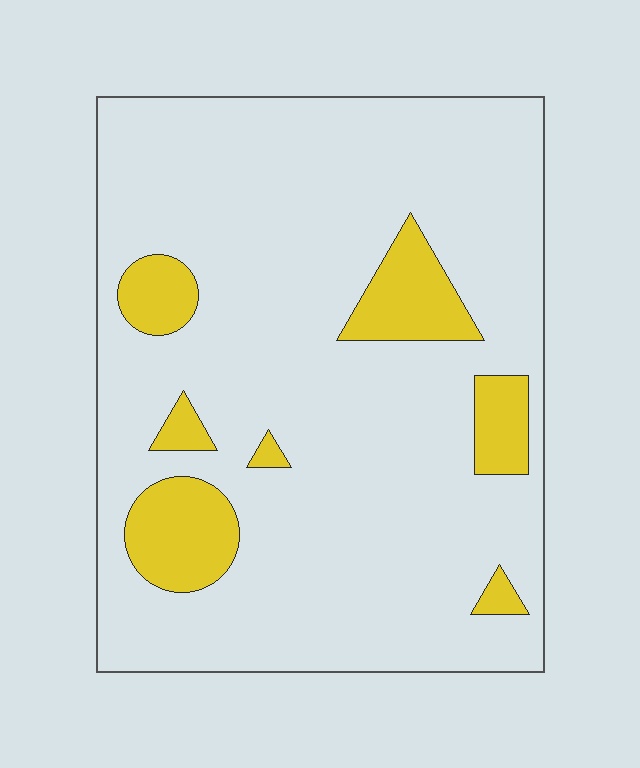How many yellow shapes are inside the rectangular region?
7.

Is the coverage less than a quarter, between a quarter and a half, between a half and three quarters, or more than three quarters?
Less than a quarter.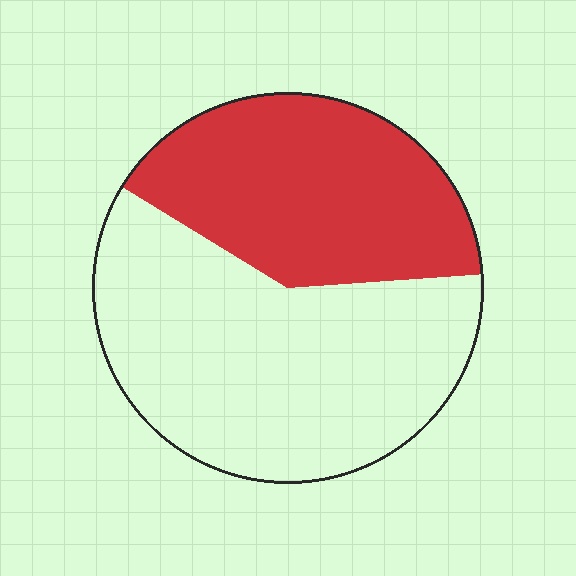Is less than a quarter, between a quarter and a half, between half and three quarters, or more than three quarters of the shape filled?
Between a quarter and a half.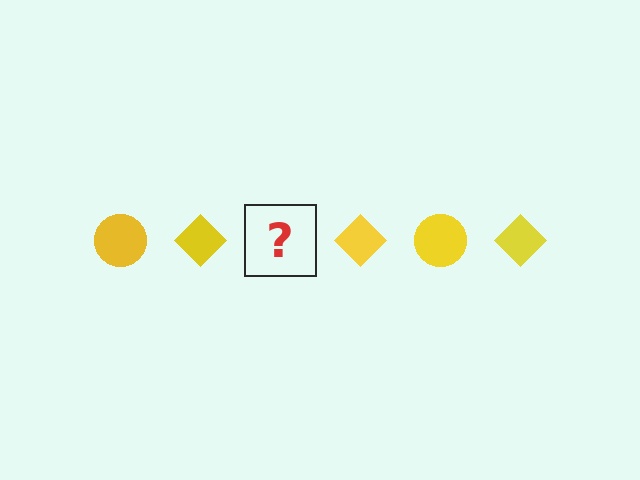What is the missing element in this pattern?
The missing element is a yellow circle.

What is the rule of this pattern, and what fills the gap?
The rule is that the pattern cycles through circle, diamond shapes in yellow. The gap should be filled with a yellow circle.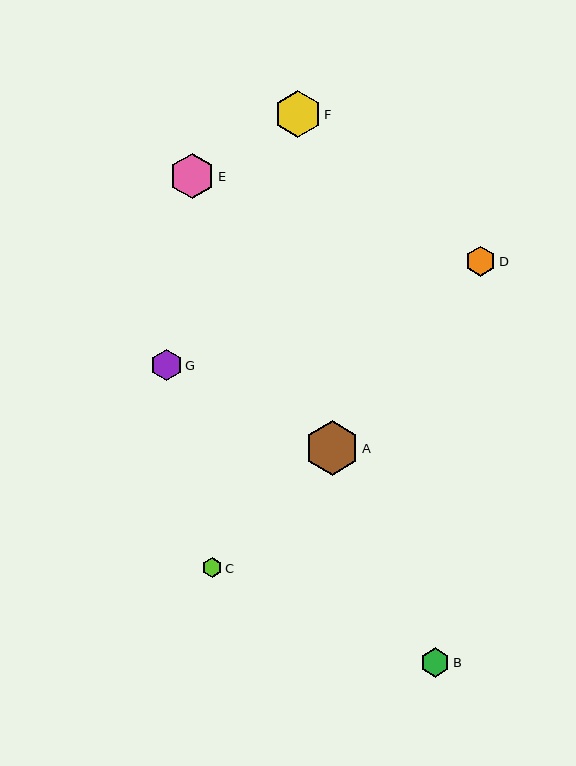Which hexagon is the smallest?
Hexagon C is the smallest with a size of approximately 20 pixels.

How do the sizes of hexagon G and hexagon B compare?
Hexagon G and hexagon B are approximately the same size.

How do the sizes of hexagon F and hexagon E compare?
Hexagon F and hexagon E are approximately the same size.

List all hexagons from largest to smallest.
From largest to smallest: A, F, E, G, D, B, C.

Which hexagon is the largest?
Hexagon A is the largest with a size of approximately 54 pixels.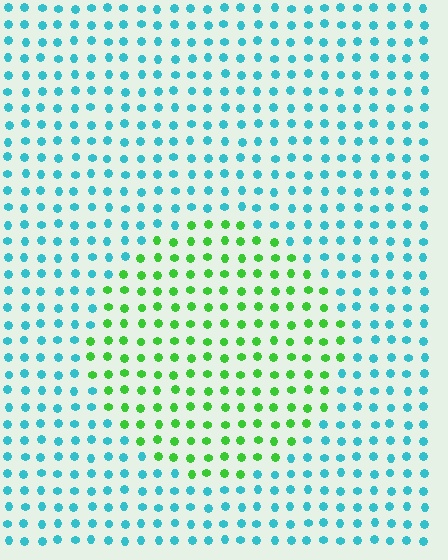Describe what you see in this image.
The image is filled with small cyan elements in a uniform arrangement. A circle-shaped region is visible where the elements are tinted to a slightly different hue, forming a subtle color boundary.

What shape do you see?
I see a circle.